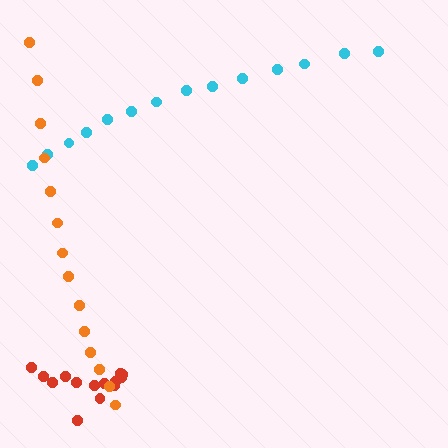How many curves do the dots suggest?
There are 3 distinct paths.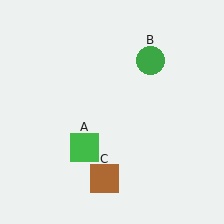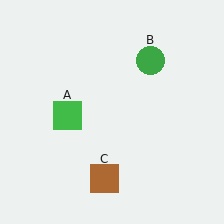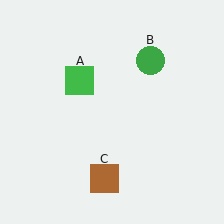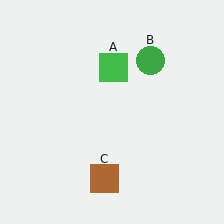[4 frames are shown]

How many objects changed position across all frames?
1 object changed position: green square (object A).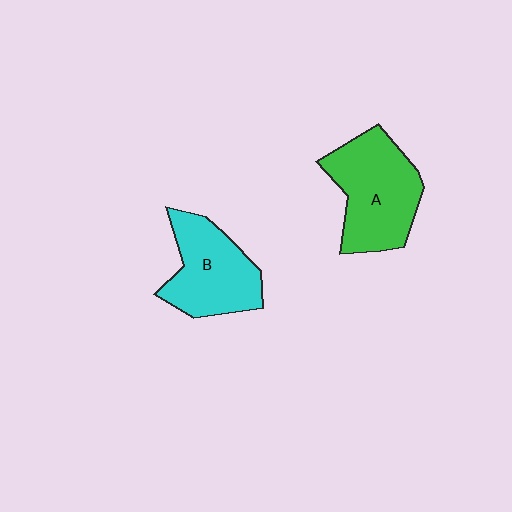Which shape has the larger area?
Shape A (green).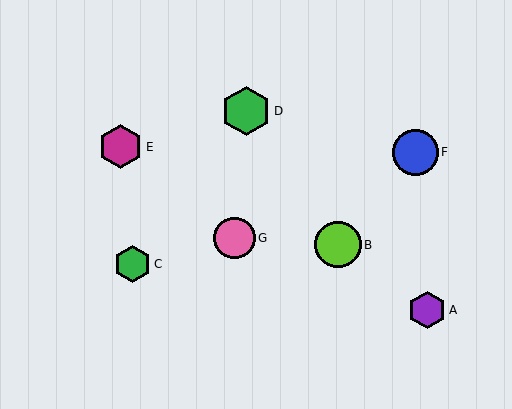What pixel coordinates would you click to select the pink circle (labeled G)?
Click at (235, 238) to select the pink circle G.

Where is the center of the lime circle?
The center of the lime circle is at (338, 245).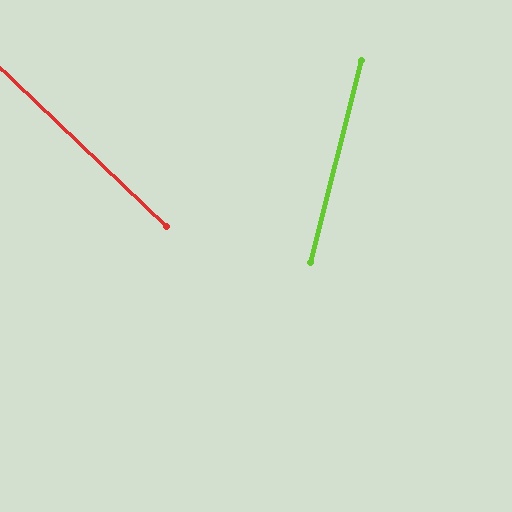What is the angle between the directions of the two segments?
Approximately 61 degrees.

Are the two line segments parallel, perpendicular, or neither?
Neither parallel nor perpendicular — they differ by about 61°.